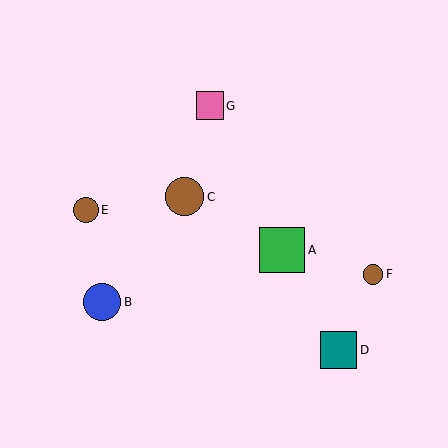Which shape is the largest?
The green square (labeled A) is the largest.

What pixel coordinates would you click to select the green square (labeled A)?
Click at (282, 250) to select the green square A.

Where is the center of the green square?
The center of the green square is at (282, 250).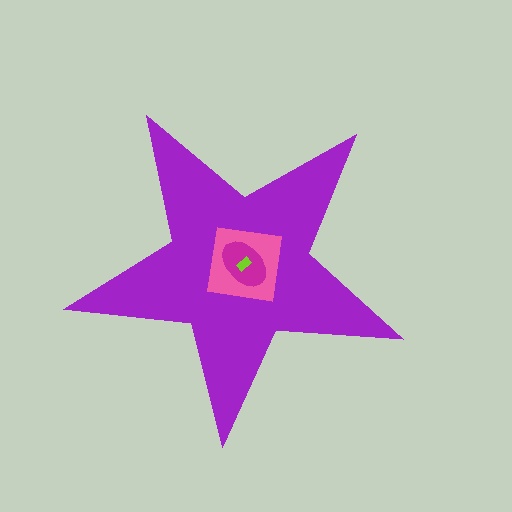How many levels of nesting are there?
4.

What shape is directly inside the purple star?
The pink square.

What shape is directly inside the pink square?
The magenta ellipse.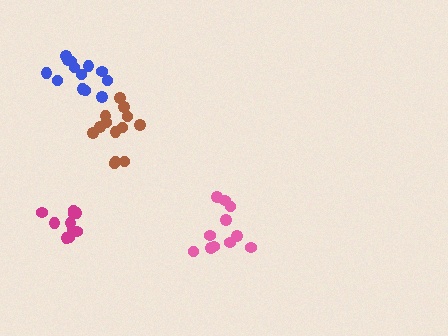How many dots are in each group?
Group 1: 13 dots, Group 2: 11 dots, Group 3: 13 dots, Group 4: 10 dots (47 total).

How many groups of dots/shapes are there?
There are 4 groups.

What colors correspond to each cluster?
The clusters are colored: blue, pink, brown, magenta.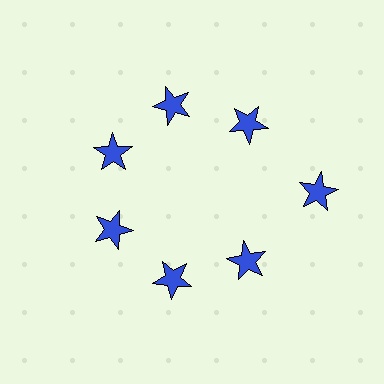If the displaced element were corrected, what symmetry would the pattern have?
It would have 7-fold rotational symmetry — the pattern would map onto itself every 51 degrees.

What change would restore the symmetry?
The symmetry would be restored by moving it inward, back onto the ring so that all 7 stars sit at equal angles and equal distance from the center.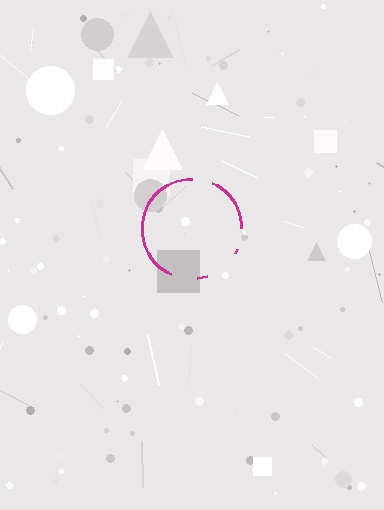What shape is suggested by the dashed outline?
The dashed outline suggests a circle.